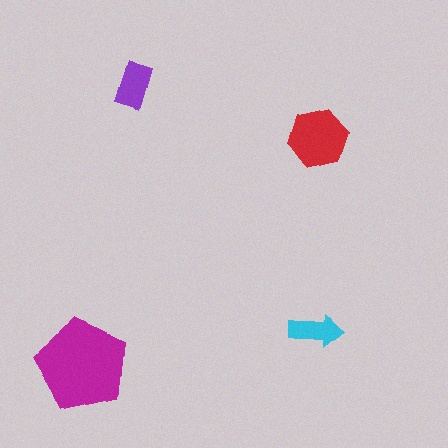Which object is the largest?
The magenta pentagon.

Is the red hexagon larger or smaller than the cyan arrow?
Larger.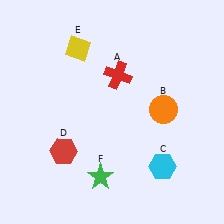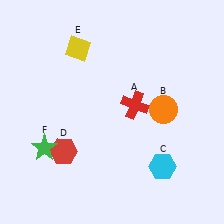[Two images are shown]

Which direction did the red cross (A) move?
The red cross (A) moved down.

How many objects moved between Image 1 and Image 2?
2 objects moved between the two images.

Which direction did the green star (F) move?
The green star (F) moved left.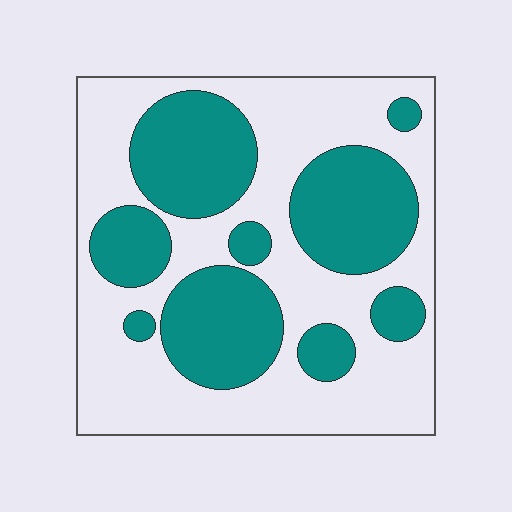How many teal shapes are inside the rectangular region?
9.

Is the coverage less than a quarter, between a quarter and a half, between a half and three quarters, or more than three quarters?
Between a quarter and a half.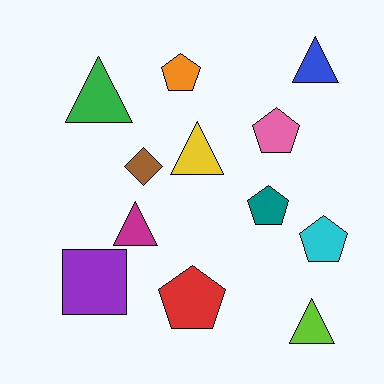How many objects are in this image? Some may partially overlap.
There are 12 objects.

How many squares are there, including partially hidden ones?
There is 1 square.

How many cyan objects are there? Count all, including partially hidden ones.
There is 1 cyan object.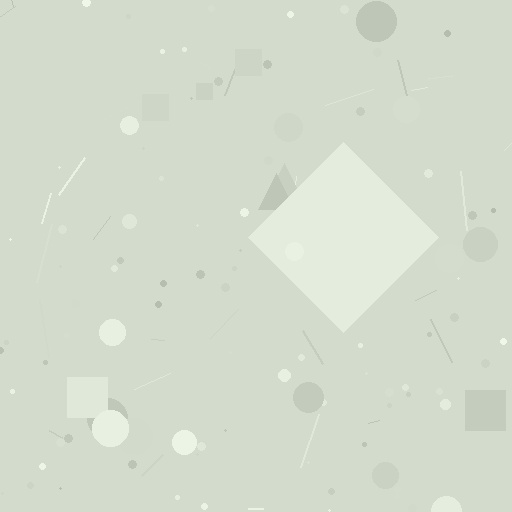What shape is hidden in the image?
A diamond is hidden in the image.